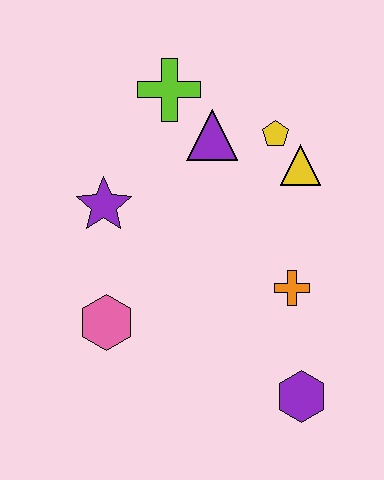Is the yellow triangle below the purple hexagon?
No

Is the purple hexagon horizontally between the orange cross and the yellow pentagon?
No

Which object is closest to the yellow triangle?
The yellow pentagon is closest to the yellow triangle.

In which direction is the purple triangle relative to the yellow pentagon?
The purple triangle is to the left of the yellow pentagon.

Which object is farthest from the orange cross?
The lime cross is farthest from the orange cross.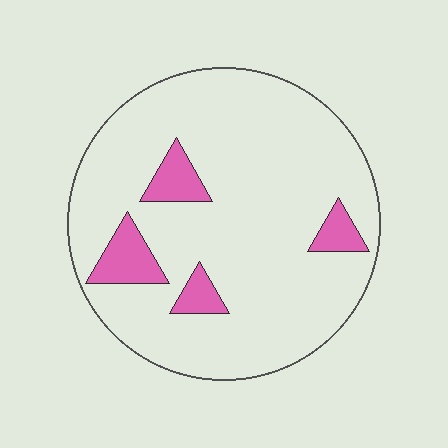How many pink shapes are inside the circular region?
4.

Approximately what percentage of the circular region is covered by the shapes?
Approximately 10%.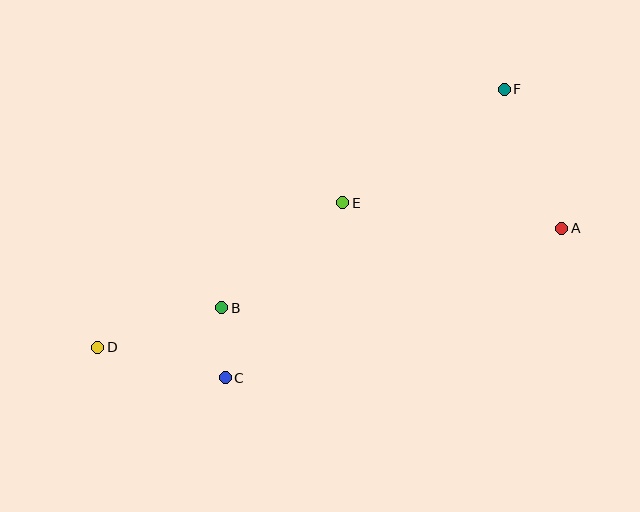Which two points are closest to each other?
Points B and C are closest to each other.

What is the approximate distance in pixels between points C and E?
The distance between C and E is approximately 211 pixels.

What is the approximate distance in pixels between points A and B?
The distance between A and B is approximately 349 pixels.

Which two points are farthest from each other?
Points D and F are farthest from each other.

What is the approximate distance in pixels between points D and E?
The distance between D and E is approximately 284 pixels.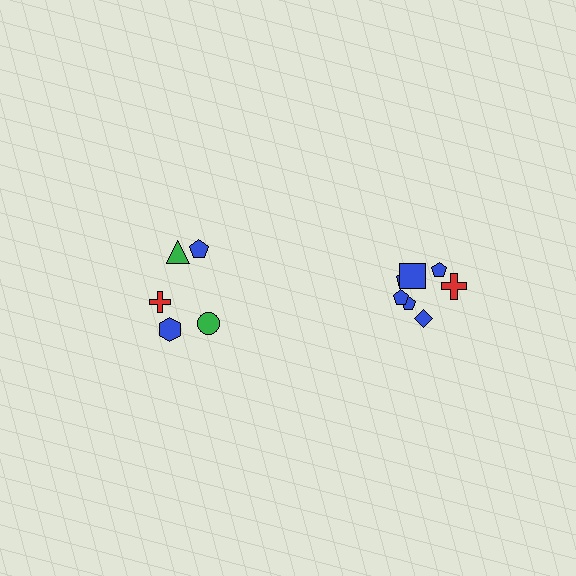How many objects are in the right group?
There are 7 objects.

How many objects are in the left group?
There are 5 objects.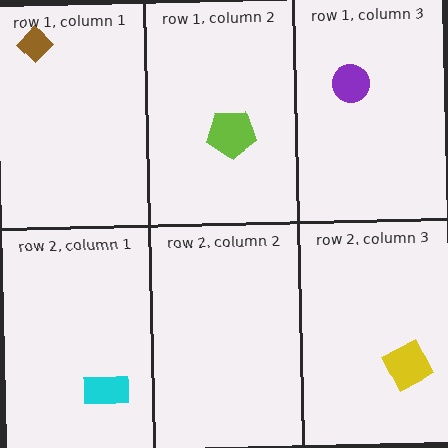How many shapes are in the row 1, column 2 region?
1.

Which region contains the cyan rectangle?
The row 2, column 1 region.